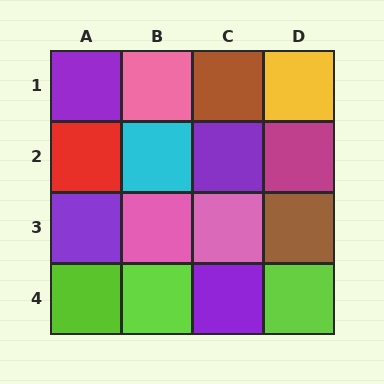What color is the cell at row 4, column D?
Lime.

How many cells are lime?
3 cells are lime.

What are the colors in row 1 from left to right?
Purple, pink, brown, yellow.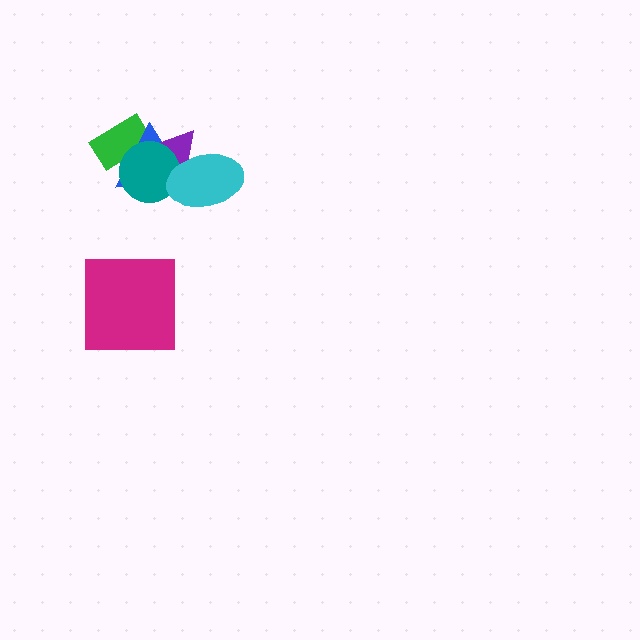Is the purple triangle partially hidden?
Yes, it is partially covered by another shape.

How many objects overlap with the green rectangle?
2 objects overlap with the green rectangle.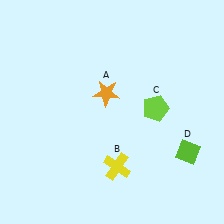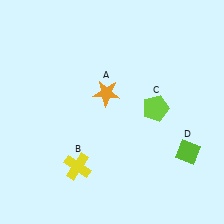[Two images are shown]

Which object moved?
The yellow cross (B) moved left.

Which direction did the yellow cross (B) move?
The yellow cross (B) moved left.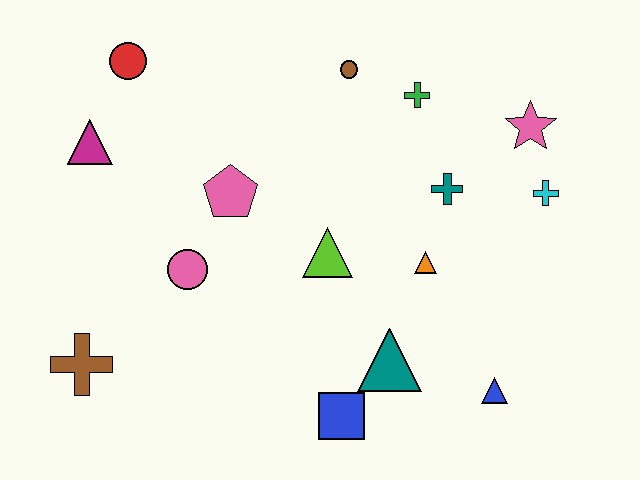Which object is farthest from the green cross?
The brown cross is farthest from the green cross.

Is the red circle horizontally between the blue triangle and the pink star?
No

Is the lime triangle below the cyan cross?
Yes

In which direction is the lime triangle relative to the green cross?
The lime triangle is below the green cross.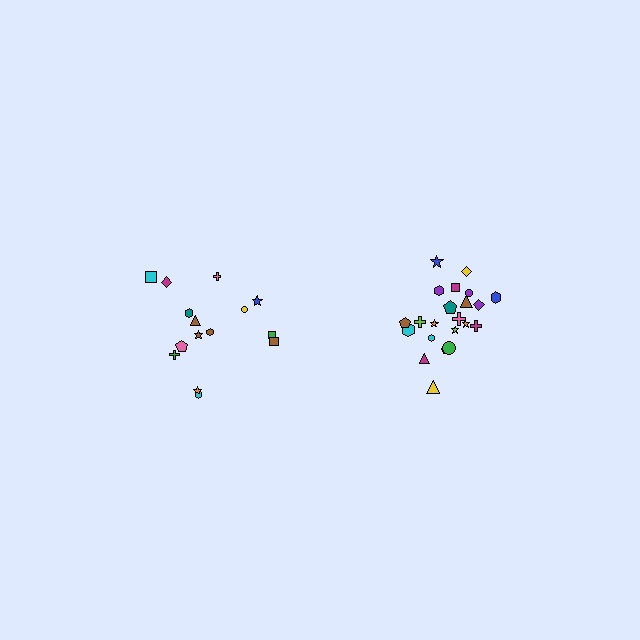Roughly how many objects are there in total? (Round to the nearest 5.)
Roughly 35 objects in total.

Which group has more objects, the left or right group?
The right group.